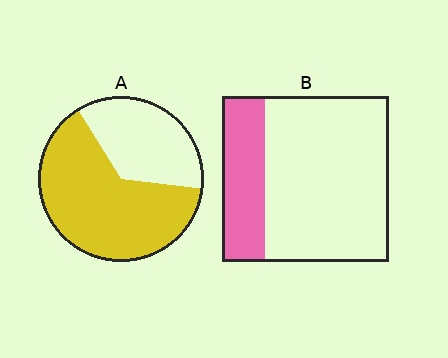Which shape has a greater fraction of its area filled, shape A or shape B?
Shape A.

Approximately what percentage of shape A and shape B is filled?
A is approximately 65% and B is approximately 25%.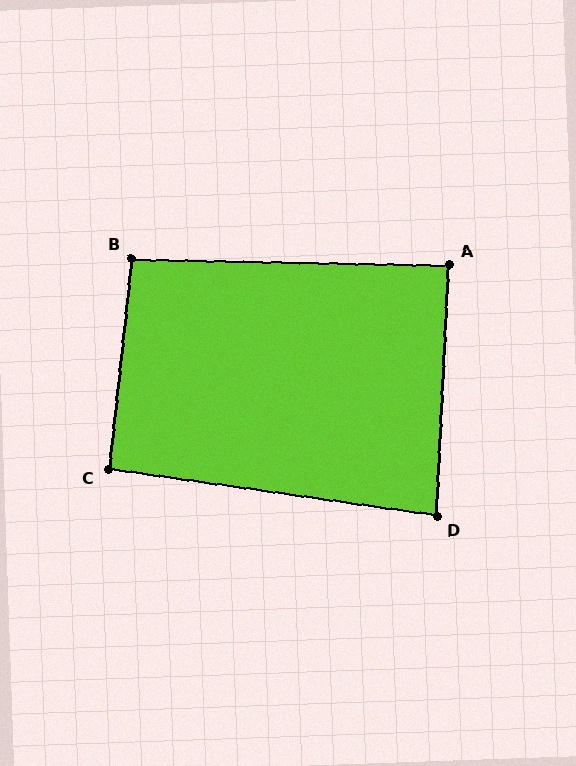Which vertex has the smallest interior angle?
D, at approximately 85 degrees.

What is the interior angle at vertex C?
Approximately 92 degrees (approximately right).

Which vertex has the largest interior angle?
B, at approximately 95 degrees.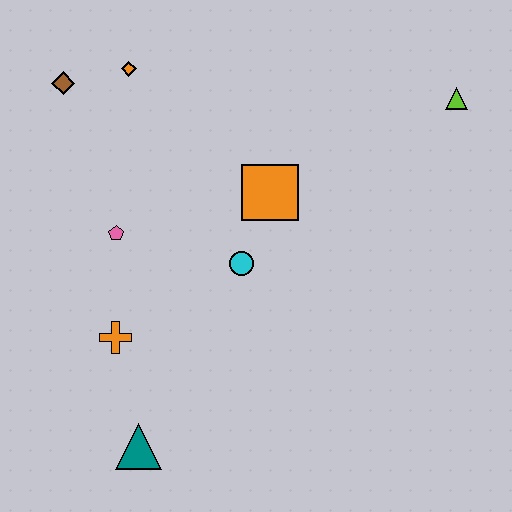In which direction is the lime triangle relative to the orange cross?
The lime triangle is to the right of the orange cross.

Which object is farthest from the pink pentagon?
The lime triangle is farthest from the pink pentagon.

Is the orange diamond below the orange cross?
No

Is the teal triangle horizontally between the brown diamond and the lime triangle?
Yes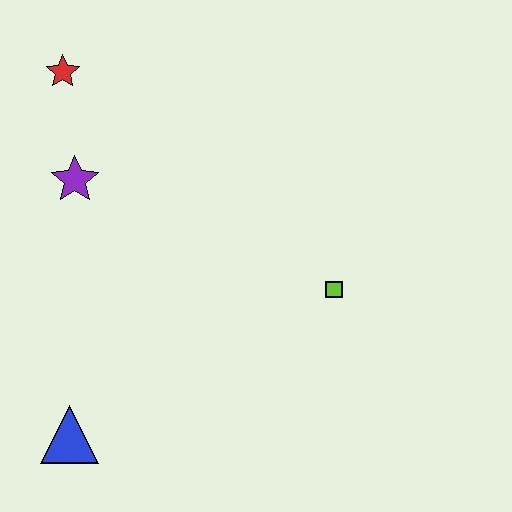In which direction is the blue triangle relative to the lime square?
The blue triangle is to the left of the lime square.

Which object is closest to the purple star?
The red star is closest to the purple star.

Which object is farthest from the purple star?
The lime square is farthest from the purple star.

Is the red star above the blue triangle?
Yes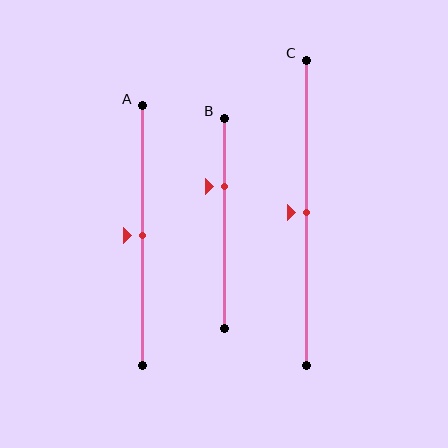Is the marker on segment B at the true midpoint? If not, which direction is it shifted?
No, the marker on segment B is shifted upward by about 17% of the segment length.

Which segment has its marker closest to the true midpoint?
Segment A has its marker closest to the true midpoint.